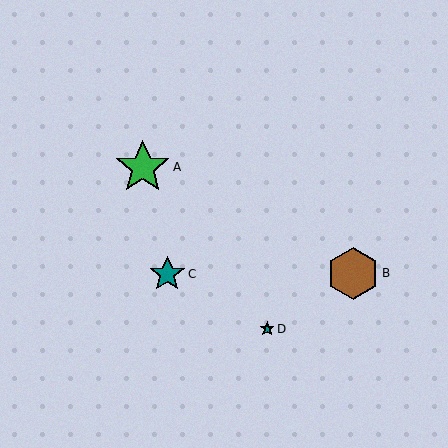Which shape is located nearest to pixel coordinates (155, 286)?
The teal star (labeled C) at (167, 274) is nearest to that location.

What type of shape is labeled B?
Shape B is a brown hexagon.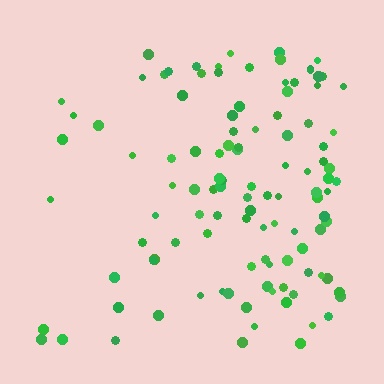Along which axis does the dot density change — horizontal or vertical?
Horizontal.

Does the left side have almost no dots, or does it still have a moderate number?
Still a moderate number, just noticeably fewer than the right.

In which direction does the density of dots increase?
From left to right, with the right side densest.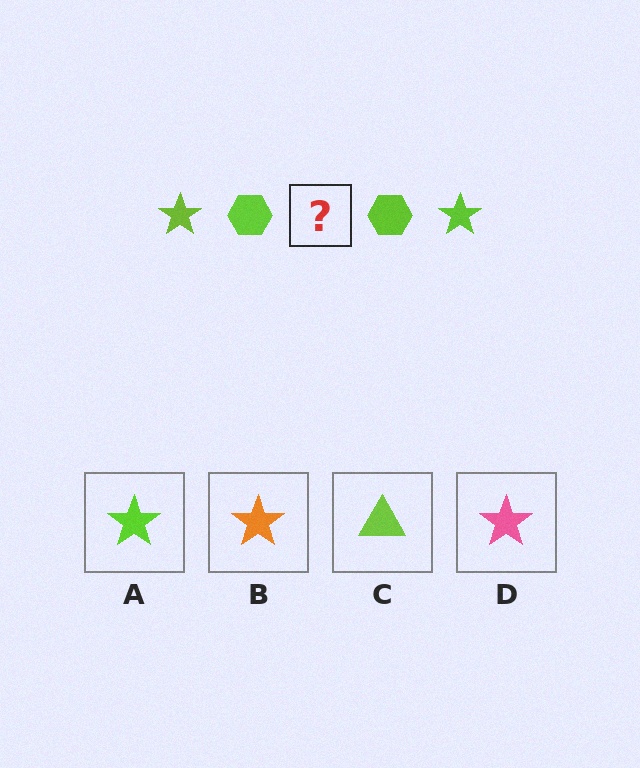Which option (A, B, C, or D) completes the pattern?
A.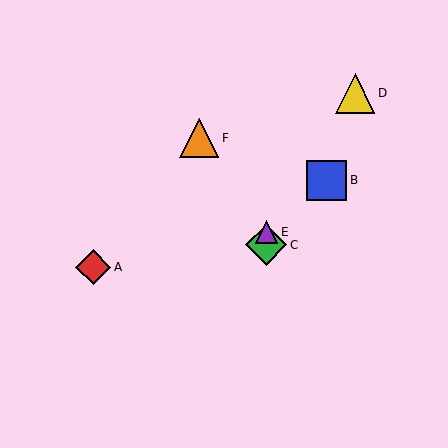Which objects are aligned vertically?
Objects C, E are aligned vertically.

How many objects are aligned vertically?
2 objects (C, E) are aligned vertically.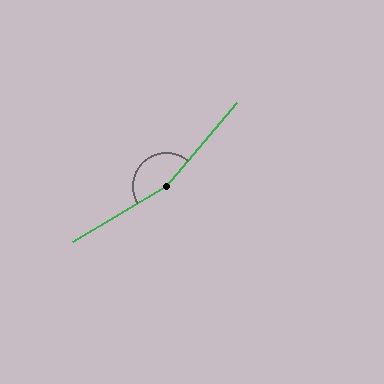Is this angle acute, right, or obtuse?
It is obtuse.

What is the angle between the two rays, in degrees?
Approximately 161 degrees.